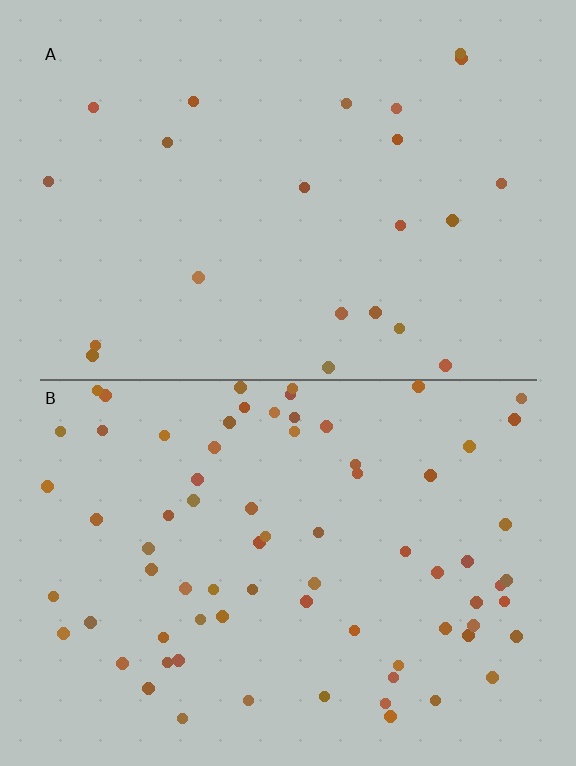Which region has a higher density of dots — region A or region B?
B (the bottom).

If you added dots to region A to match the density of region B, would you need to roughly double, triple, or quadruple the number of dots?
Approximately triple.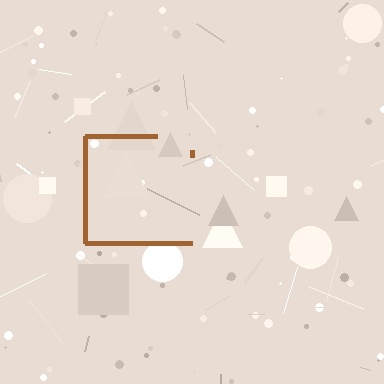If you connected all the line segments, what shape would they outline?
They would outline a square.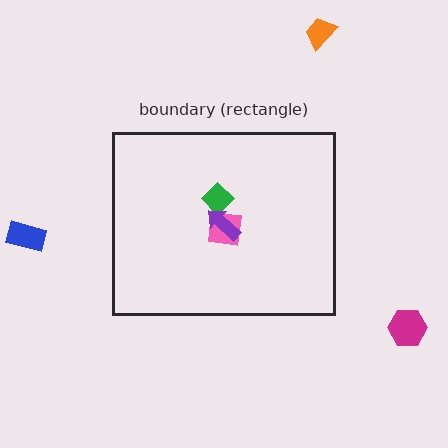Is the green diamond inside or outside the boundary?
Inside.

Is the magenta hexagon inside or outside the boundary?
Outside.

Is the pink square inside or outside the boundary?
Inside.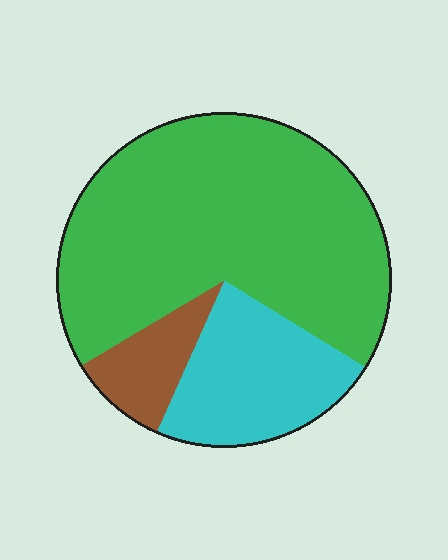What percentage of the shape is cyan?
Cyan takes up less than a quarter of the shape.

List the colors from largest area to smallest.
From largest to smallest: green, cyan, brown.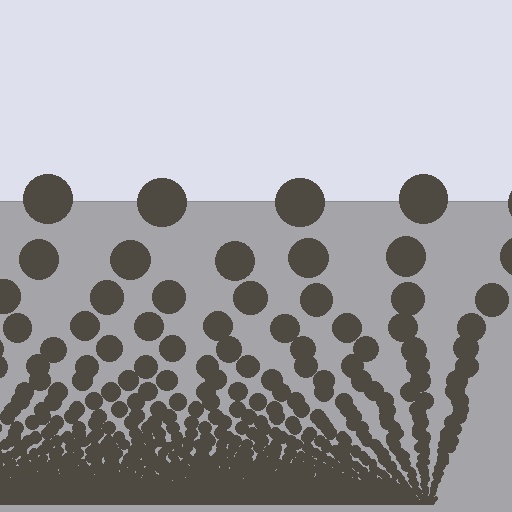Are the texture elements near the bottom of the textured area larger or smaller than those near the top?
Smaller. The gradient is inverted — elements near the bottom are smaller and denser.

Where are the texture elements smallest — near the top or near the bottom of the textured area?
Near the bottom.